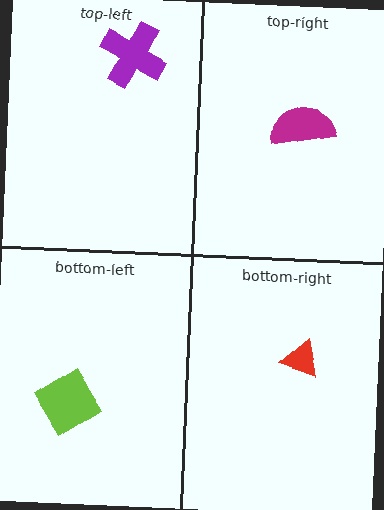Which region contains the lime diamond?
The bottom-left region.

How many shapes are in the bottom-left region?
1.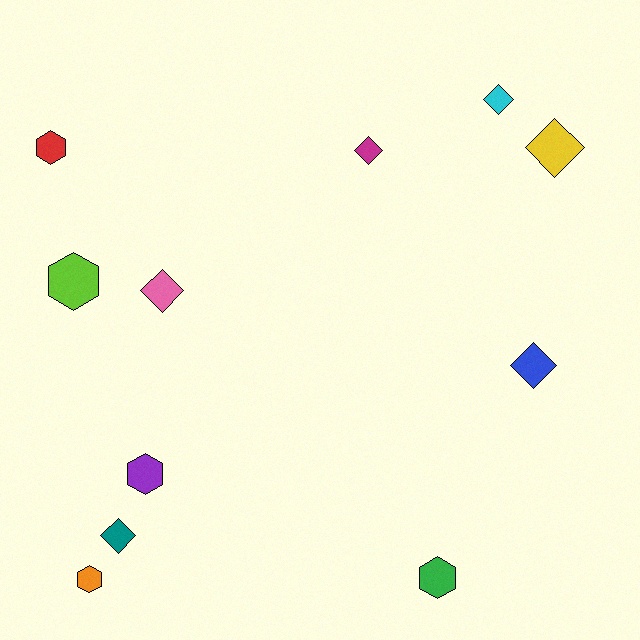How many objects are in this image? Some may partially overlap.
There are 11 objects.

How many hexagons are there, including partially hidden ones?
There are 5 hexagons.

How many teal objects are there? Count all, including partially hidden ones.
There is 1 teal object.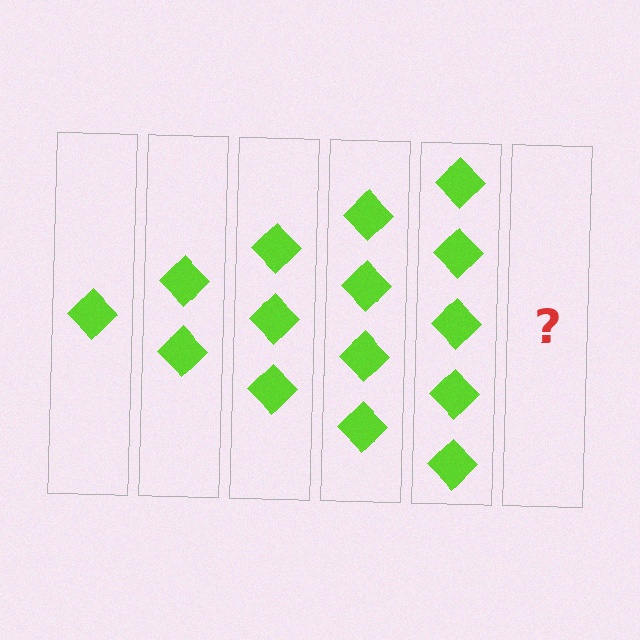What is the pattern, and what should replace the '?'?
The pattern is that each step adds one more diamond. The '?' should be 6 diamonds.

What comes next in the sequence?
The next element should be 6 diamonds.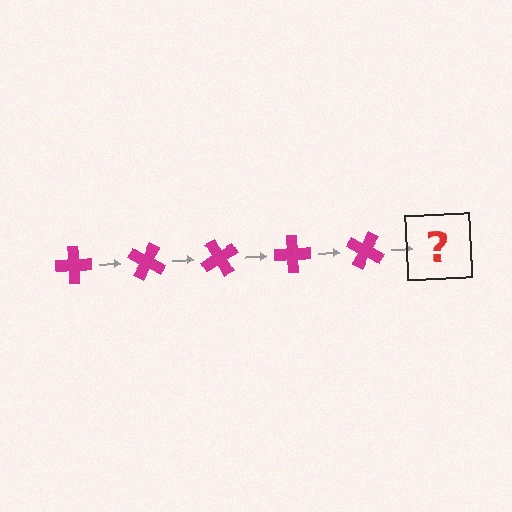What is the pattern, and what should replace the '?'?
The pattern is that the cross rotates 30 degrees each step. The '?' should be a magenta cross rotated 150 degrees.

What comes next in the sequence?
The next element should be a magenta cross rotated 150 degrees.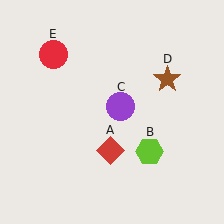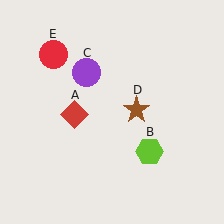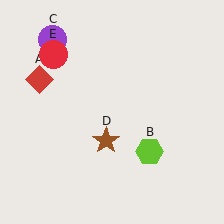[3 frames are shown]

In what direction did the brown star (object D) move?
The brown star (object D) moved down and to the left.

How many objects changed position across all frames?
3 objects changed position: red diamond (object A), purple circle (object C), brown star (object D).